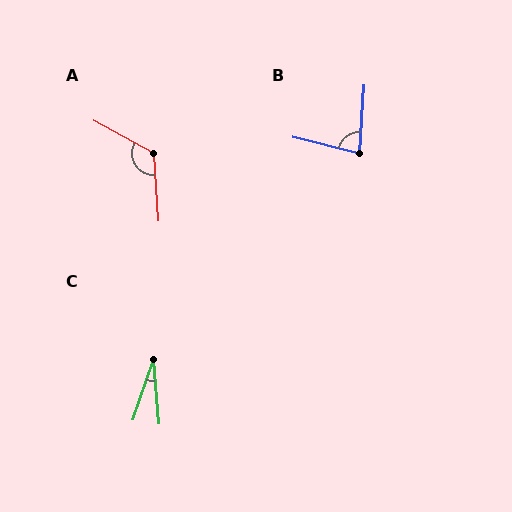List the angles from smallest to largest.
C (23°), B (79°), A (123°).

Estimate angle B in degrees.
Approximately 79 degrees.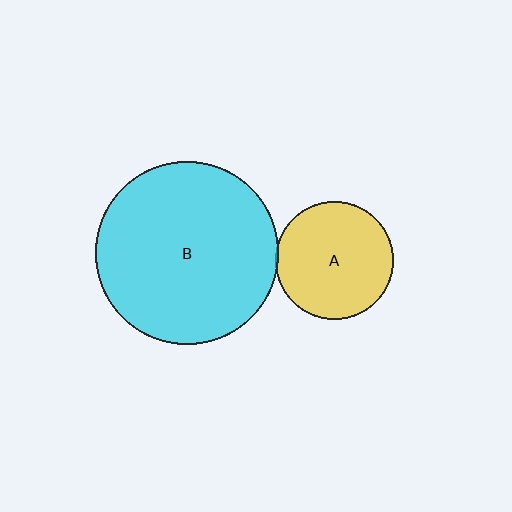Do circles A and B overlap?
Yes.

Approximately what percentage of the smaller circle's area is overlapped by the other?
Approximately 5%.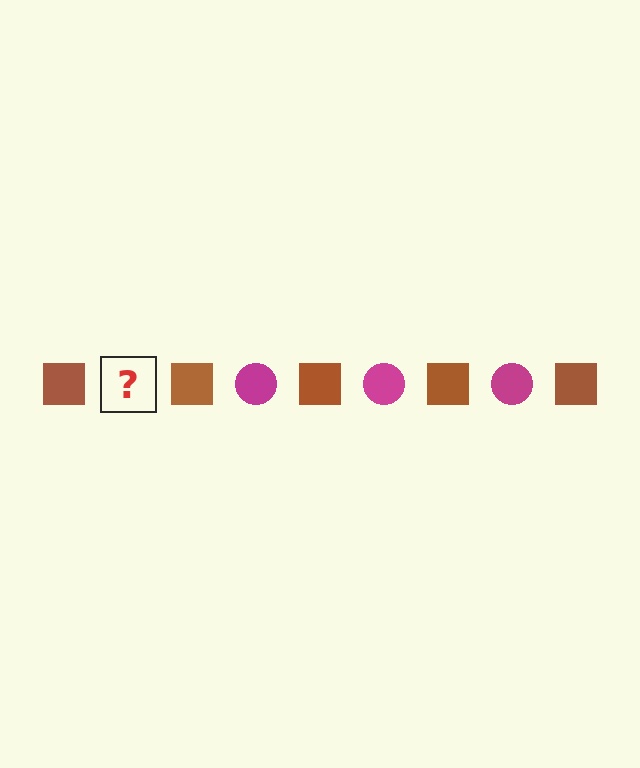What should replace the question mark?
The question mark should be replaced with a magenta circle.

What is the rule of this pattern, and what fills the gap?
The rule is that the pattern alternates between brown square and magenta circle. The gap should be filled with a magenta circle.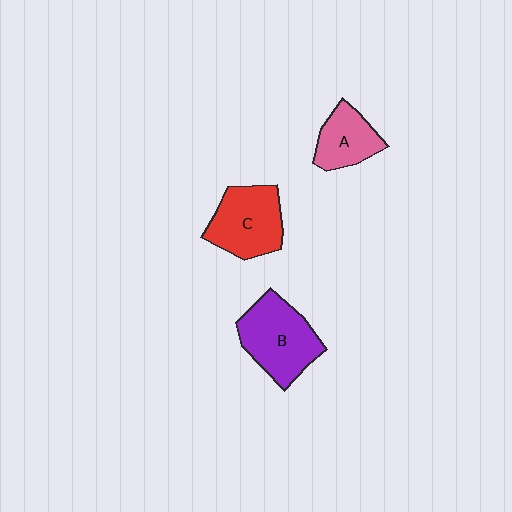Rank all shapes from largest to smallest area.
From largest to smallest: B (purple), C (red), A (pink).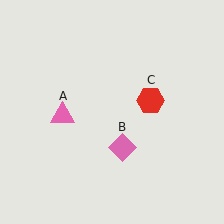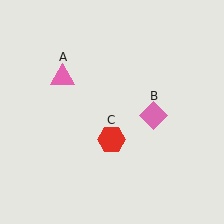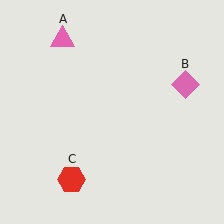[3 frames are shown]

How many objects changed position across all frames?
3 objects changed position: pink triangle (object A), pink diamond (object B), red hexagon (object C).